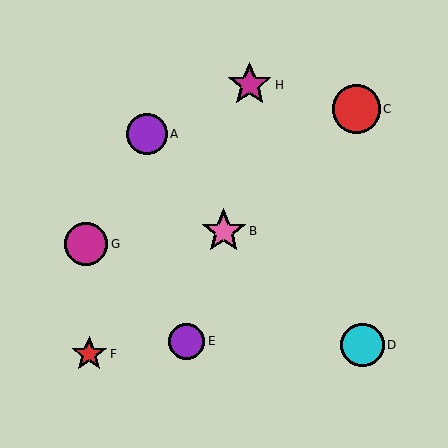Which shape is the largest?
The red circle (labeled C) is the largest.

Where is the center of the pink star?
The center of the pink star is at (224, 231).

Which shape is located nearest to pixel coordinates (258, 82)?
The magenta star (labeled H) at (250, 85) is nearest to that location.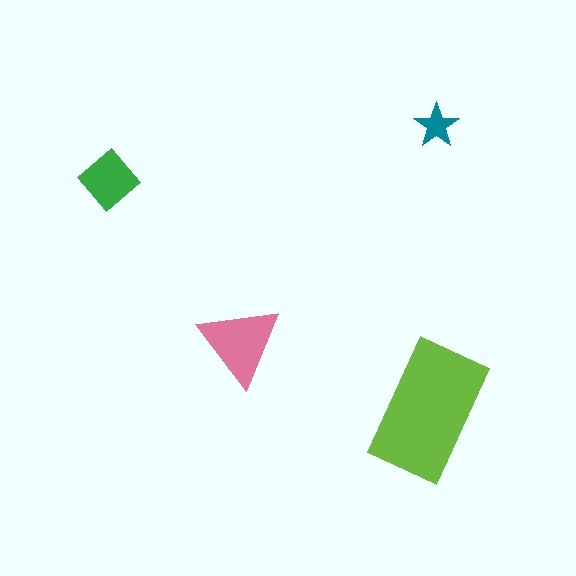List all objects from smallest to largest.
The teal star, the green diamond, the pink triangle, the lime rectangle.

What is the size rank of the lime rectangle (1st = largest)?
1st.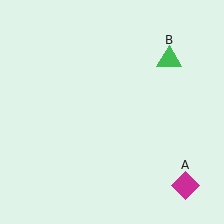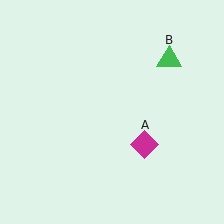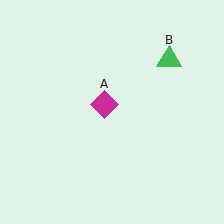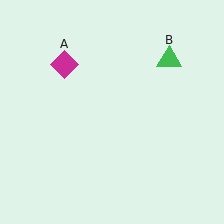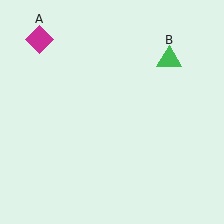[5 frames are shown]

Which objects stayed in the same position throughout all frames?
Green triangle (object B) remained stationary.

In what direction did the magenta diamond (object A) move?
The magenta diamond (object A) moved up and to the left.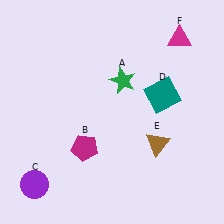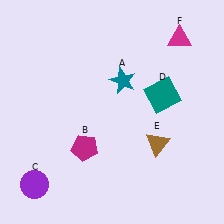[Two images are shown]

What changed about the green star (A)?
In Image 1, A is green. In Image 2, it changed to teal.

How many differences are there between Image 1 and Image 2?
There is 1 difference between the two images.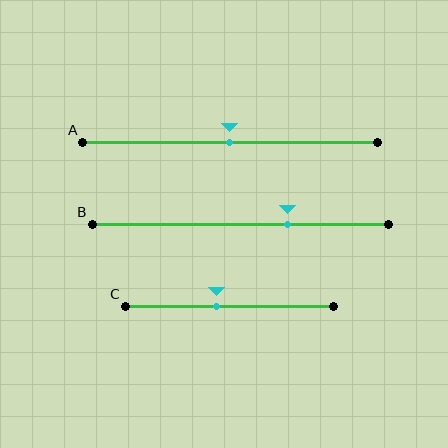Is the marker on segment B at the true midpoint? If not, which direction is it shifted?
No, the marker on segment B is shifted to the right by about 16% of the segment length.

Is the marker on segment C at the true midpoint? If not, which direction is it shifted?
No, the marker on segment C is shifted to the left by about 6% of the segment length.